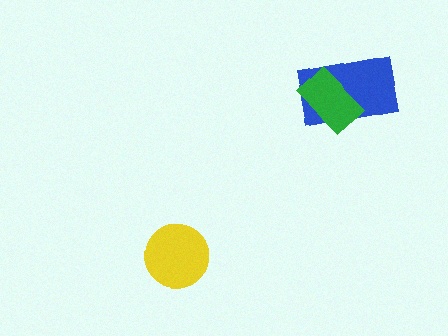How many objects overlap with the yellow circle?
0 objects overlap with the yellow circle.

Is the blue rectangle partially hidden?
Yes, it is partially covered by another shape.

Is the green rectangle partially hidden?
No, no other shape covers it.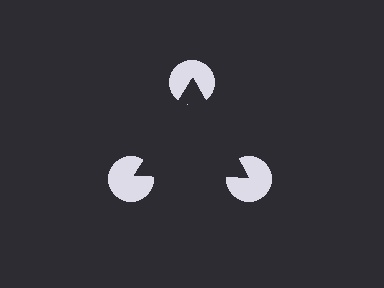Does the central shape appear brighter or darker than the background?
It typically appears slightly darker than the background, even though no actual brightness change is drawn.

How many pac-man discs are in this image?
There are 3 — one at each vertex of the illusory triangle.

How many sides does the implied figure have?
3 sides.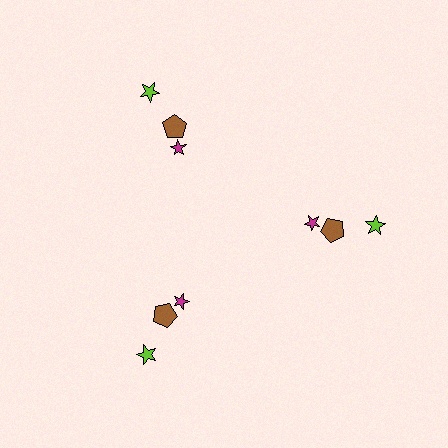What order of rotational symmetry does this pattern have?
This pattern has 3-fold rotational symmetry.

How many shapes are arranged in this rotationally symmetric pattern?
There are 9 shapes, arranged in 3 groups of 3.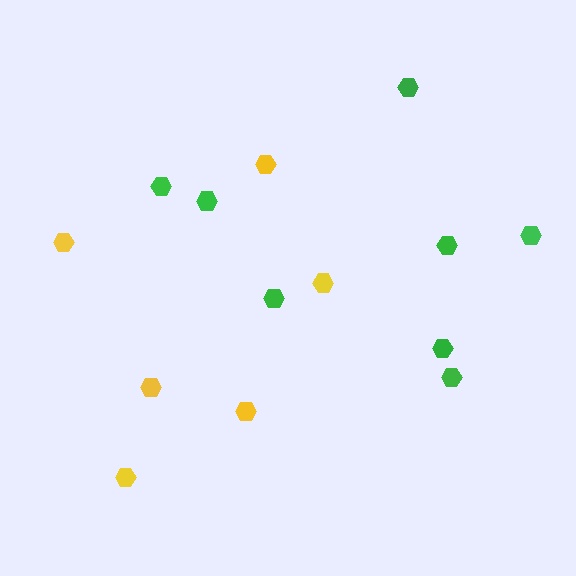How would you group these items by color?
There are 2 groups: one group of yellow hexagons (6) and one group of green hexagons (8).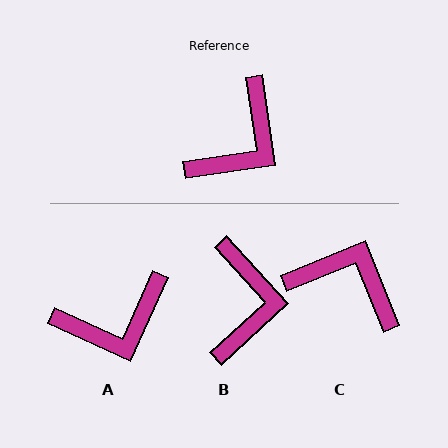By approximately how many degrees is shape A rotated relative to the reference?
Approximately 33 degrees clockwise.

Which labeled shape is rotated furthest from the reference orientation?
C, about 104 degrees away.